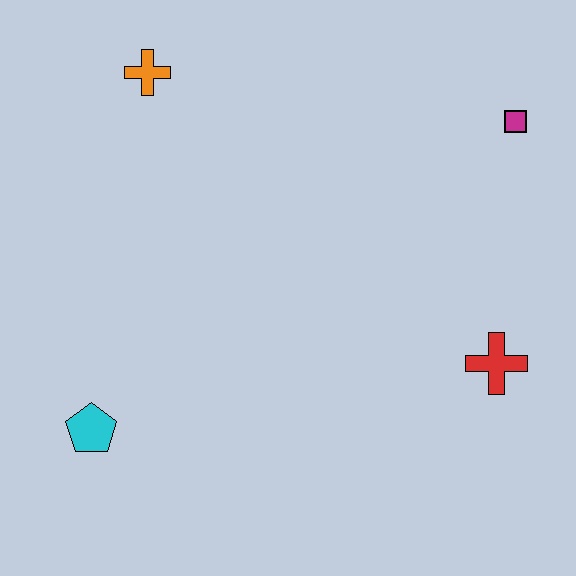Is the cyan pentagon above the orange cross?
No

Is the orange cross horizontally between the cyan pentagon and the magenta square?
Yes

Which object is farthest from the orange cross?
The red cross is farthest from the orange cross.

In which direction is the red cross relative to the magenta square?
The red cross is below the magenta square.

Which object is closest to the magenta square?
The red cross is closest to the magenta square.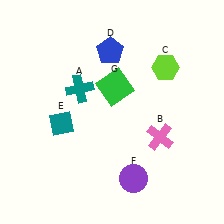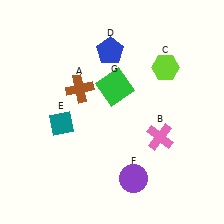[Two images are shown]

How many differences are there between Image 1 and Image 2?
There is 1 difference between the two images.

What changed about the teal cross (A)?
In Image 1, A is teal. In Image 2, it changed to brown.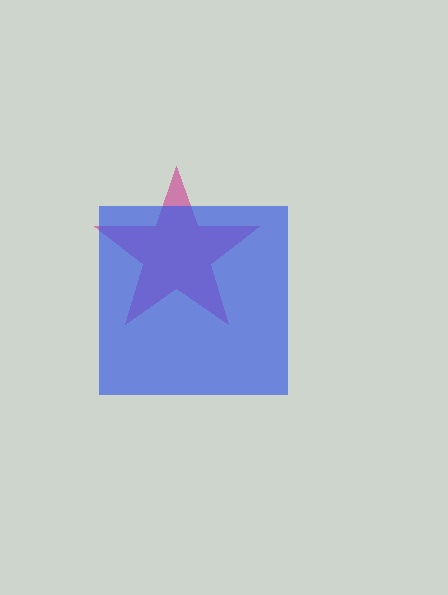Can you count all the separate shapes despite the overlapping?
Yes, there are 2 separate shapes.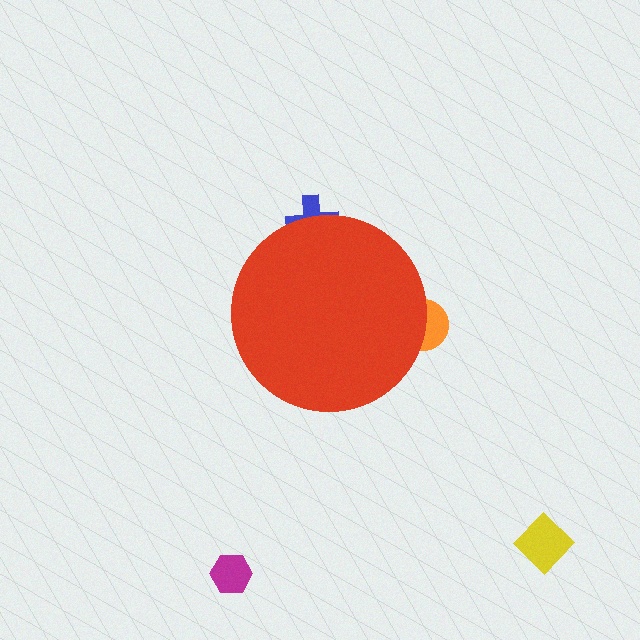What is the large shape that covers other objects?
A red circle.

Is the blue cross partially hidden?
Yes, the blue cross is partially hidden behind the red circle.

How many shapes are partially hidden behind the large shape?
2 shapes are partially hidden.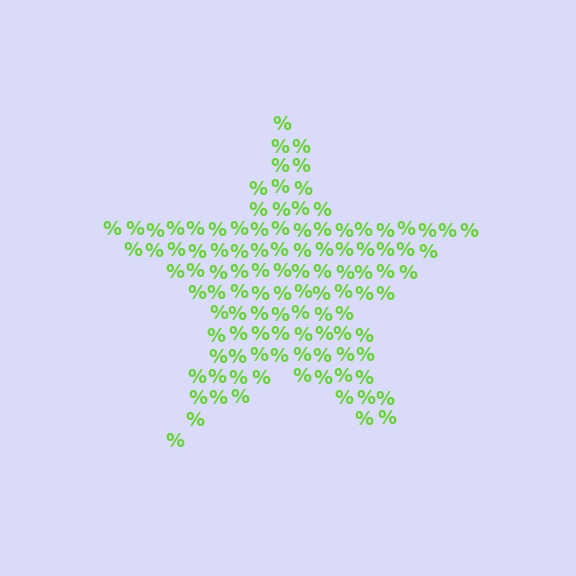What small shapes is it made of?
It is made of small percent signs.